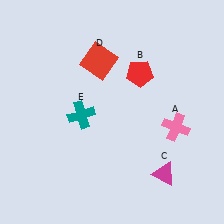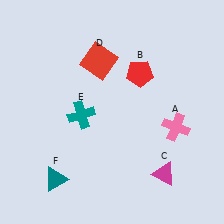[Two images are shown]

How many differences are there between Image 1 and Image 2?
There is 1 difference between the two images.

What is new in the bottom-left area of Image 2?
A teal triangle (F) was added in the bottom-left area of Image 2.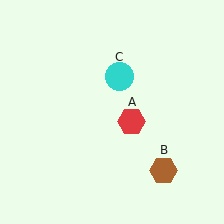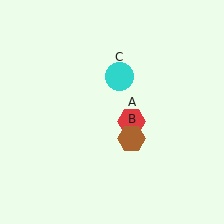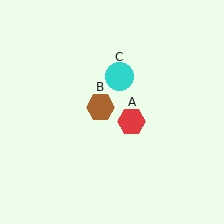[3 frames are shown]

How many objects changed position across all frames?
1 object changed position: brown hexagon (object B).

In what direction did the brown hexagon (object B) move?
The brown hexagon (object B) moved up and to the left.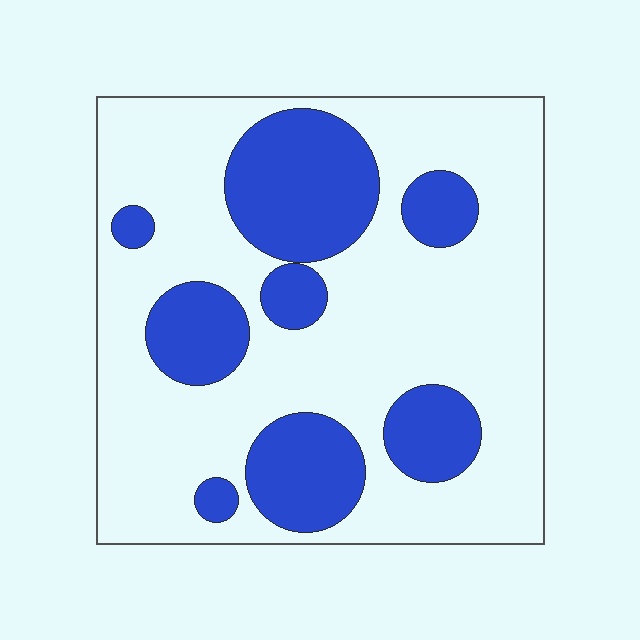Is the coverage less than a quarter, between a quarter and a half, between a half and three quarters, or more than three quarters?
Between a quarter and a half.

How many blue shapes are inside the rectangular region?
8.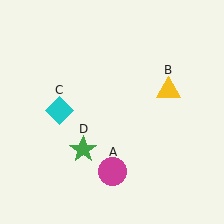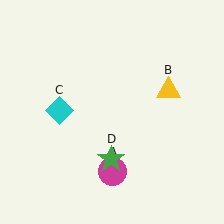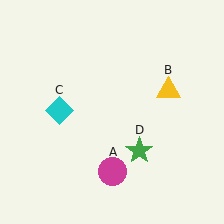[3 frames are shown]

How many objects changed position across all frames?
1 object changed position: green star (object D).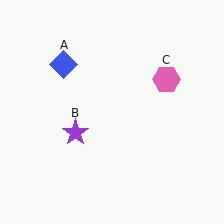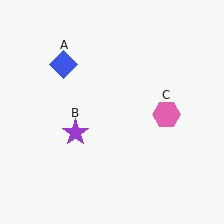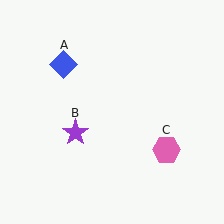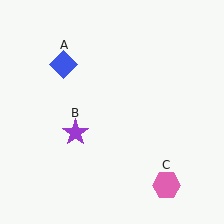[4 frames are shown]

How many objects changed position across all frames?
1 object changed position: pink hexagon (object C).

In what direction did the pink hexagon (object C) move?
The pink hexagon (object C) moved down.